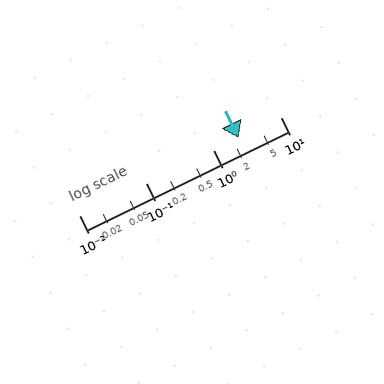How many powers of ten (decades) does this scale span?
The scale spans 3 decades, from 0.01 to 10.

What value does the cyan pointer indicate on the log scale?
The pointer indicates approximately 2.4.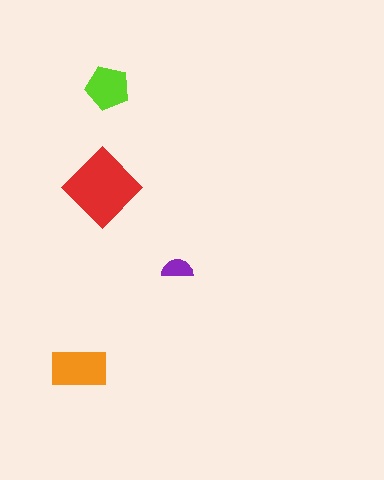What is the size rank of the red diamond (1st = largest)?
1st.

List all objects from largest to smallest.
The red diamond, the orange rectangle, the lime pentagon, the purple semicircle.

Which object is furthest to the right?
The purple semicircle is rightmost.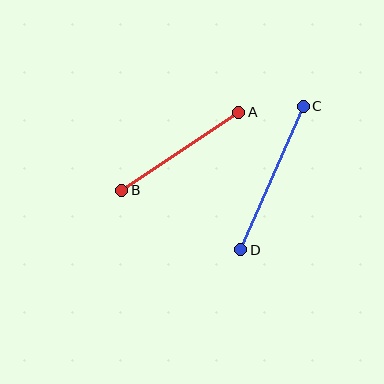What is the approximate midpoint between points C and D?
The midpoint is at approximately (272, 178) pixels.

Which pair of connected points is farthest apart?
Points C and D are farthest apart.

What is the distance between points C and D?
The distance is approximately 156 pixels.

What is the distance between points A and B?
The distance is approximately 141 pixels.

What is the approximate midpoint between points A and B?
The midpoint is at approximately (180, 151) pixels.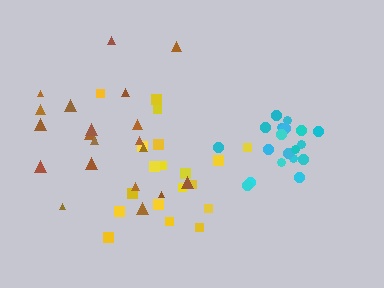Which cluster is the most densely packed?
Cyan.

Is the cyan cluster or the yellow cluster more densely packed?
Cyan.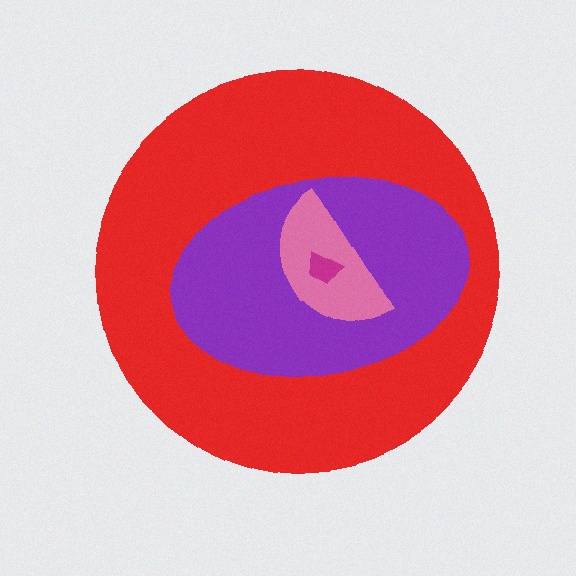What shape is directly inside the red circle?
The purple ellipse.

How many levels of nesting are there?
4.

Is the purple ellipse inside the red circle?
Yes.